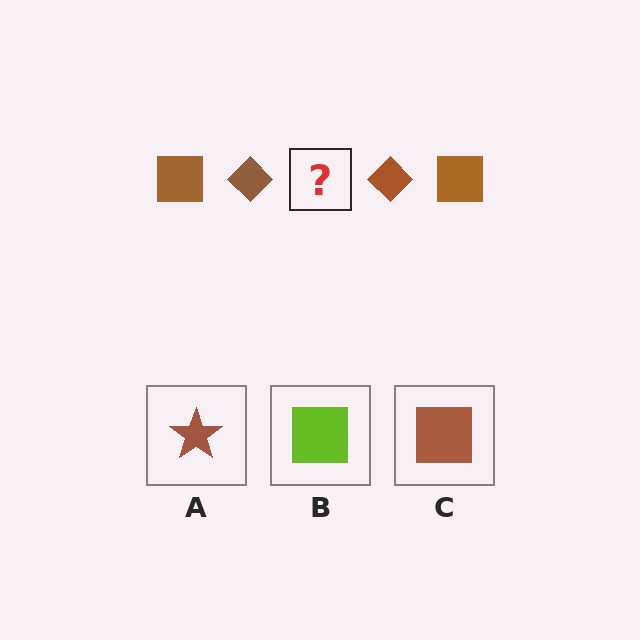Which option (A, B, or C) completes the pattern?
C.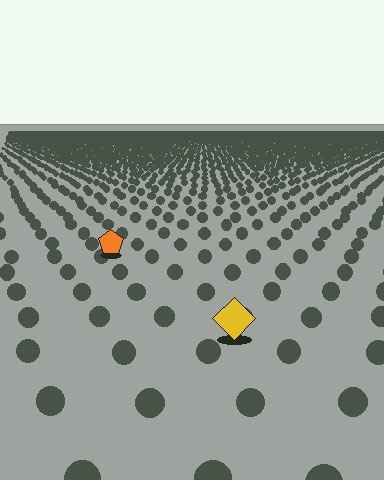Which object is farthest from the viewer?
The orange pentagon is farthest from the viewer. It appears smaller and the ground texture around it is denser.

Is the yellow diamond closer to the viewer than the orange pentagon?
Yes. The yellow diamond is closer — you can tell from the texture gradient: the ground texture is coarser near it.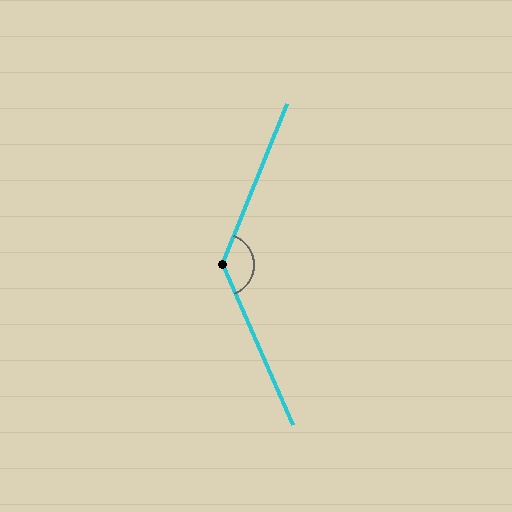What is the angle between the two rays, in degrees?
Approximately 134 degrees.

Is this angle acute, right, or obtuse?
It is obtuse.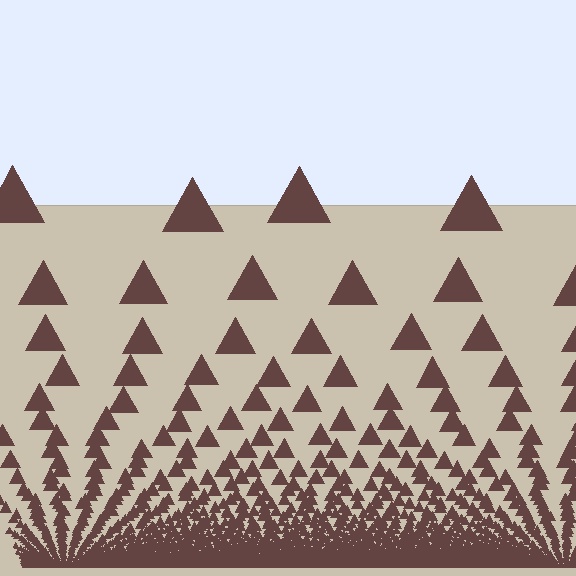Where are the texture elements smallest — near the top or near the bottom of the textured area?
Near the bottom.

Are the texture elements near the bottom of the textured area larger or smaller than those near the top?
Smaller. The gradient is inverted — elements near the bottom are smaller and denser.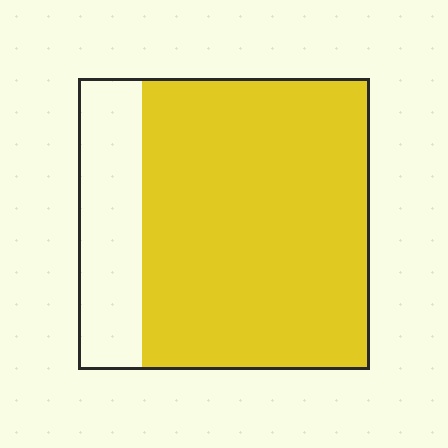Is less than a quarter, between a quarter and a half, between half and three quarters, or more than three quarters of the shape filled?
More than three quarters.